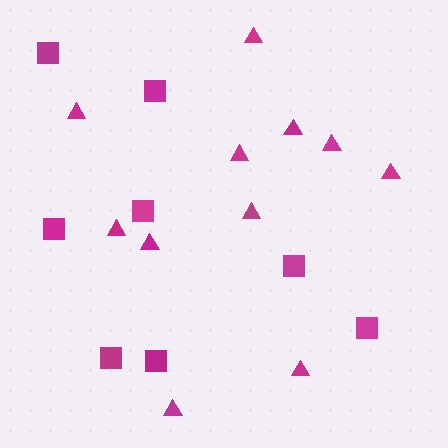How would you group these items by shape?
There are 2 groups: one group of squares (8) and one group of triangles (11).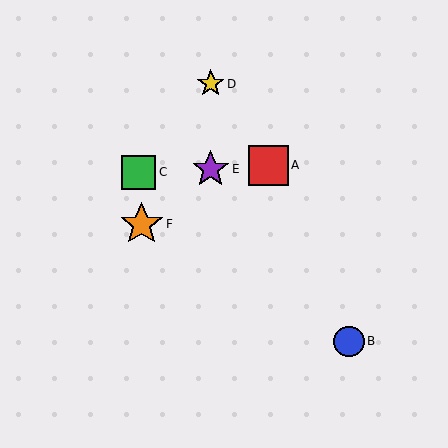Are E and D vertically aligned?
Yes, both are at x≈211.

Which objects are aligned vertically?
Objects D, E are aligned vertically.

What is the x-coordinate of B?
Object B is at x≈349.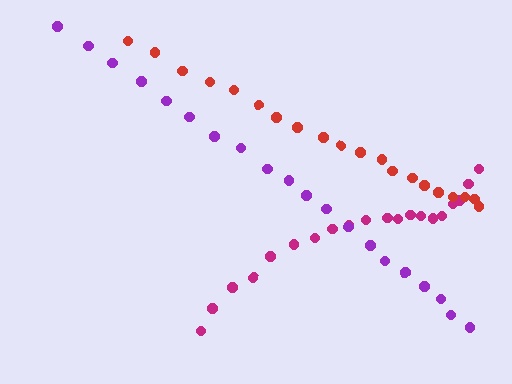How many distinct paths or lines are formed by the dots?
There are 3 distinct paths.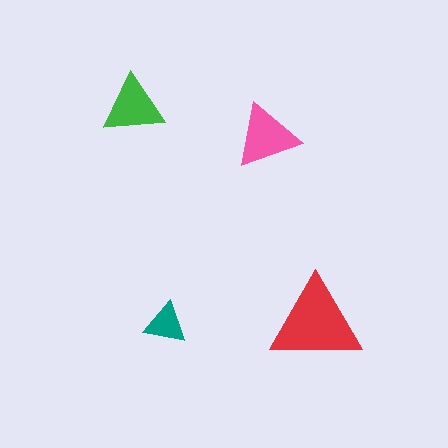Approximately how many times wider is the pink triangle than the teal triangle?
About 1.5 times wider.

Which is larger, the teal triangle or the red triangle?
The red one.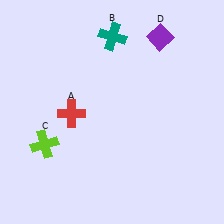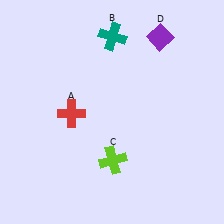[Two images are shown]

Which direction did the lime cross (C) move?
The lime cross (C) moved right.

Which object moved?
The lime cross (C) moved right.